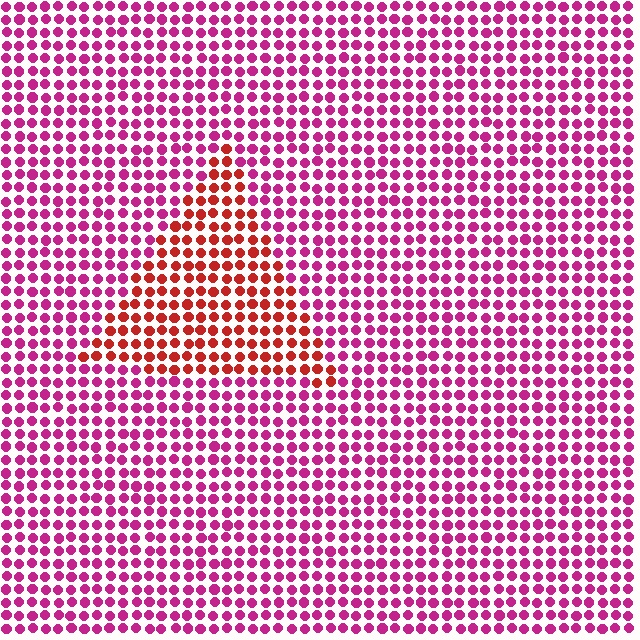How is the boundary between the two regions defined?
The boundary is defined purely by a slight shift in hue (about 40 degrees). Spacing, size, and orientation are identical on both sides.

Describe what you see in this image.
The image is filled with small magenta elements in a uniform arrangement. A triangle-shaped region is visible where the elements are tinted to a slightly different hue, forming a subtle color boundary.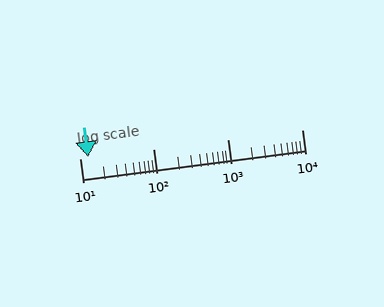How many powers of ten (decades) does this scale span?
The scale spans 3 decades, from 10 to 10000.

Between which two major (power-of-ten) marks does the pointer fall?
The pointer is between 10 and 100.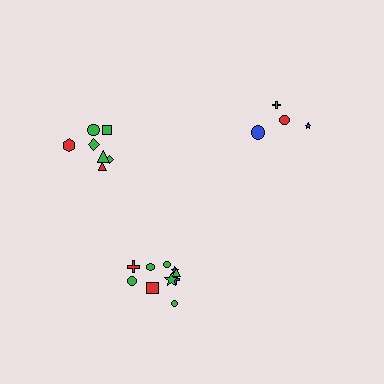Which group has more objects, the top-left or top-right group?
The top-left group.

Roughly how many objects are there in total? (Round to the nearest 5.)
Roughly 20 objects in total.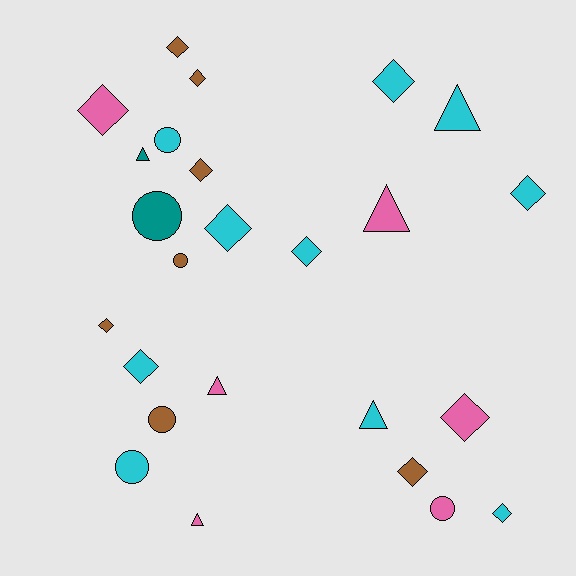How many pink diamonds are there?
There are 2 pink diamonds.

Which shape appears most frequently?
Diamond, with 13 objects.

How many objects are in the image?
There are 25 objects.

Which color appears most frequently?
Cyan, with 10 objects.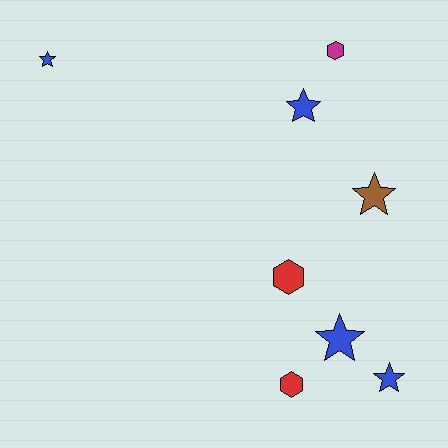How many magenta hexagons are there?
There is 1 magenta hexagon.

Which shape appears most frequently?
Star, with 5 objects.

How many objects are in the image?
There are 8 objects.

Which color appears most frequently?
Blue, with 4 objects.